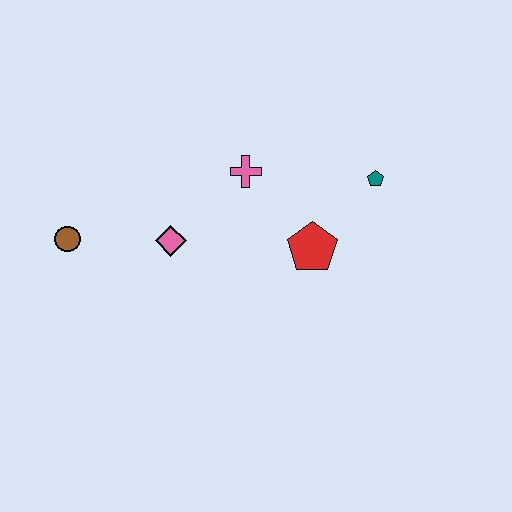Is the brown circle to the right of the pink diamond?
No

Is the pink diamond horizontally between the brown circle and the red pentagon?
Yes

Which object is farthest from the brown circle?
The teal pentagon is farthest from the brown circle.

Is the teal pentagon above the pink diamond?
Yes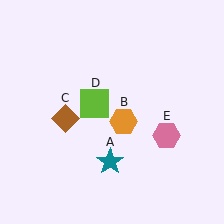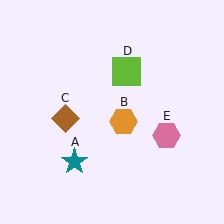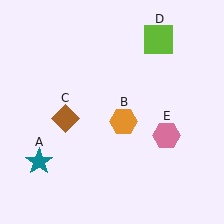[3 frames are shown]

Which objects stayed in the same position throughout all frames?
Orange hexagon (object B) and brown diamond (object C) and pink hexagon (object E) remained stationary.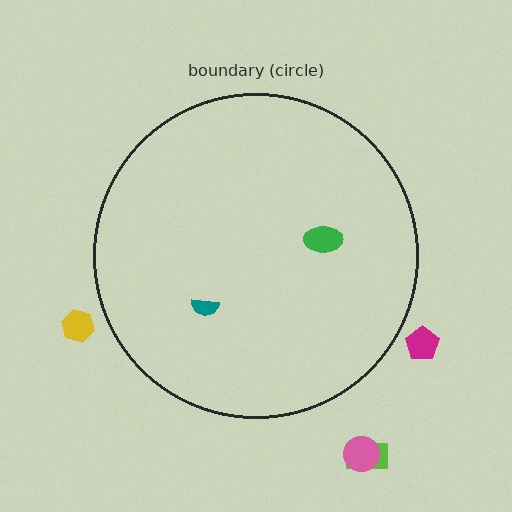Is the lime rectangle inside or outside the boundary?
Outside.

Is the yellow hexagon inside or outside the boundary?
Outside.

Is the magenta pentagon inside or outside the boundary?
Outside.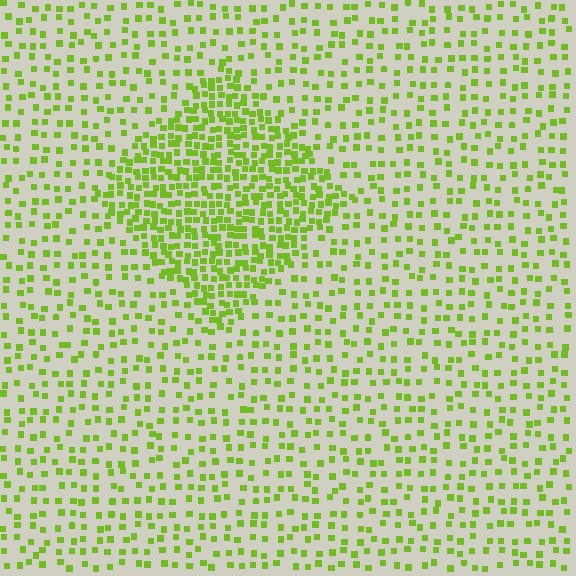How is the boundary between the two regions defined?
The boundary is defined by a change in element density (approximately 2.4x ratio). All elements are the same color, size, and shape.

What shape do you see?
I see a diamond.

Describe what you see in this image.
The image contains small lime elements arranged at two different densities. A diamond-shaped region is visible where the elements are more densely packed than the surrounding area.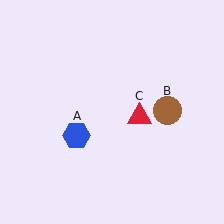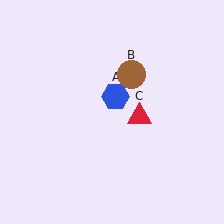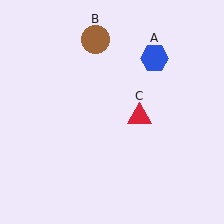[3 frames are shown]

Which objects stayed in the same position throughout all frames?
Red triangle (object C) remained stationary.